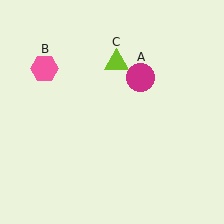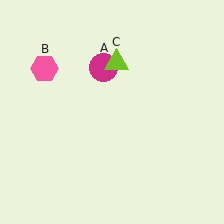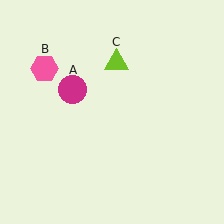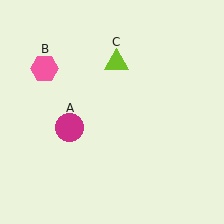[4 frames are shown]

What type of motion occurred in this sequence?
The magenta circle (object A) rotated counterclockwise around the center of the scene.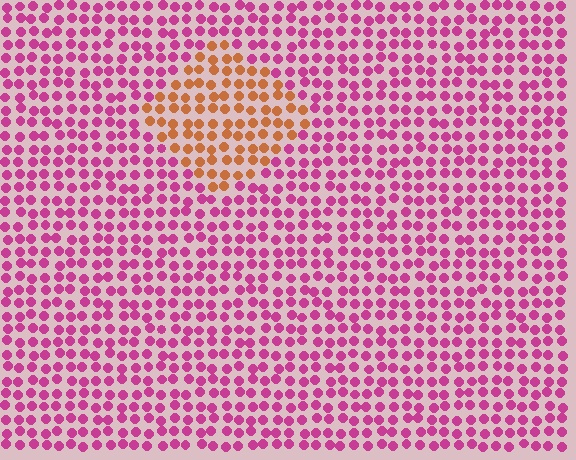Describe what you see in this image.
The image is filled with small magenta elements in a uniform arrangement. A diamond-shaped region is visible where the elements are tinted to a slightly different hue, forming a subtle color boundary.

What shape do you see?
I see a diamond.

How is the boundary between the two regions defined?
The boundary is defined purely by a slight shift in hue (about 60 degrees). Spacing, size, and orientation are identical on both sides.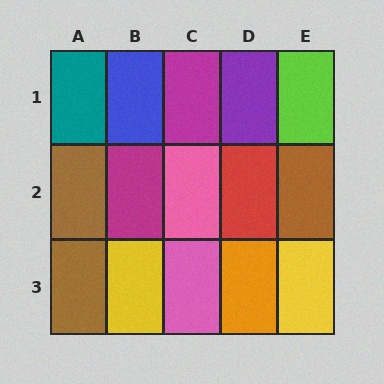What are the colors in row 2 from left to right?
Brown, magenta, pink, red, brown.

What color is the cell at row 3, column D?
Orange.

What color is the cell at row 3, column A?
Brown.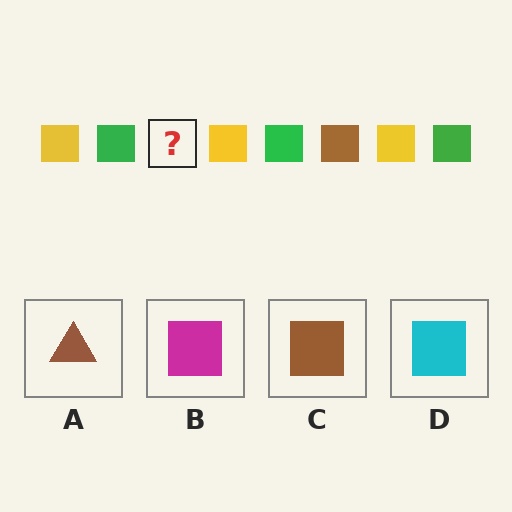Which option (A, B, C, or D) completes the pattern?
C.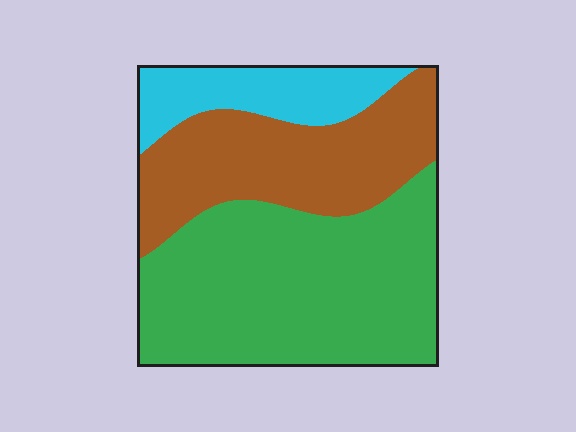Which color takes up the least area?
Cyan, at roughly 15%.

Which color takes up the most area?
Green, at roughly 50%.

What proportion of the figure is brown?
Brown covers around 30% of the figure.